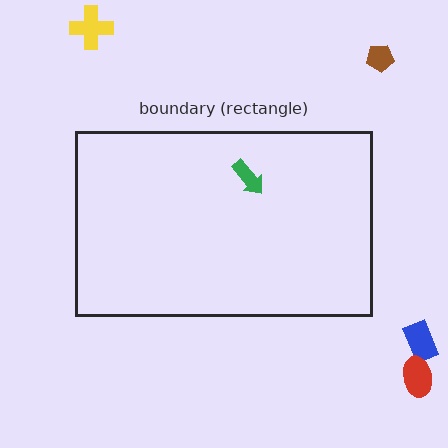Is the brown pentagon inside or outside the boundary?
Outside.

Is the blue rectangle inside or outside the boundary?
Outside.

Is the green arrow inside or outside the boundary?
Inside.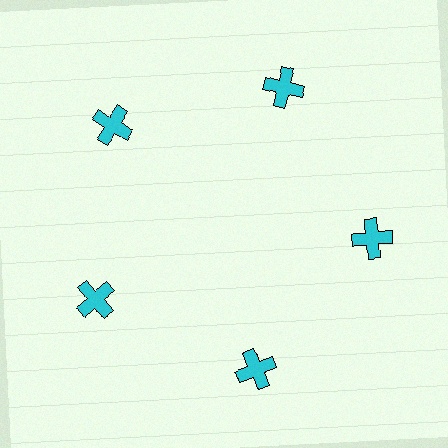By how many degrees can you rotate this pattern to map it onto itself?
The pattern maps onto itself every 72 degrees of rotation.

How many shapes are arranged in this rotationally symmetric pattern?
There are 5 shapes, arranged in 5 groups of 1.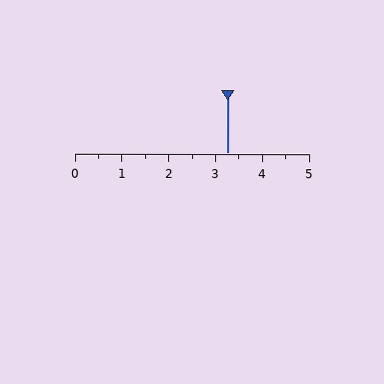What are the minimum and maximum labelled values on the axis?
The axis runs from 0 to 5.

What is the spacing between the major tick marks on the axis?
The major ticks are spaced 1 apart.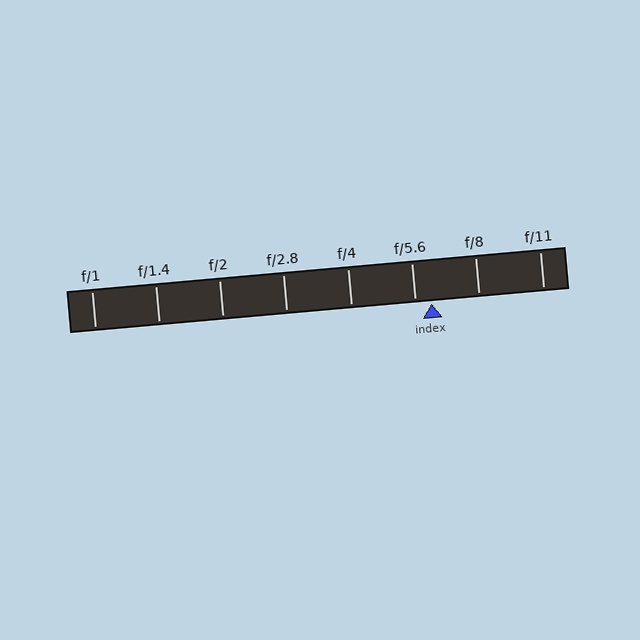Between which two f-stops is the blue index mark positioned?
The index mark is between f/5.6 and f/8.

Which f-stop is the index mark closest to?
The index mark is closest to f/5.6.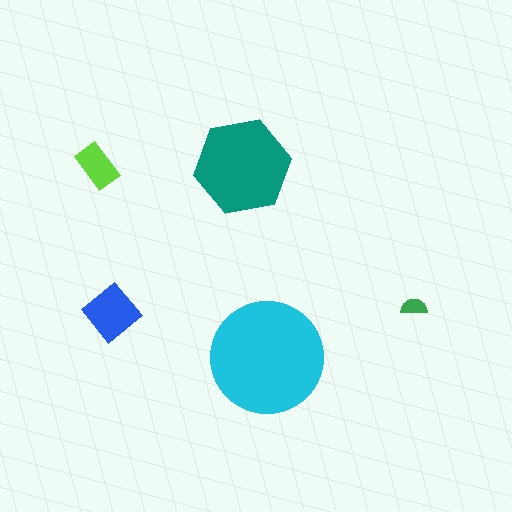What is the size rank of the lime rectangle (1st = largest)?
4th.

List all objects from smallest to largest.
The green semicircle, the lime rectangle, the blue diamond, the teal hexagon, the cyan circle.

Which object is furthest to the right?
The green semicircle is rightmost.